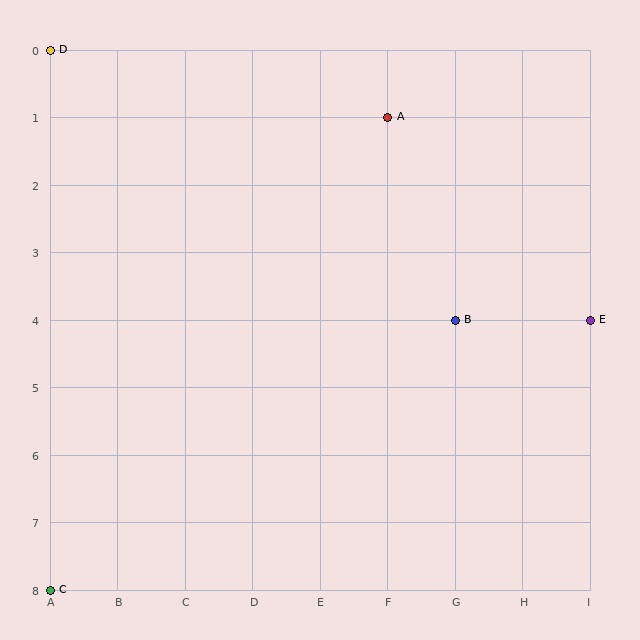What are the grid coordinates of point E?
Point E is at grid coordinates (I, 4).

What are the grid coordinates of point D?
Point D is at grid coordinates (A, 0).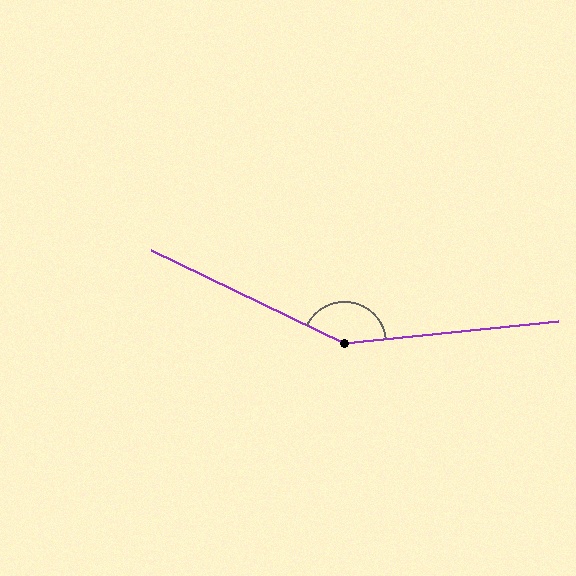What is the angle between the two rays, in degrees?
Approximately 148 degrees.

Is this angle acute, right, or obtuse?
It is obtuse.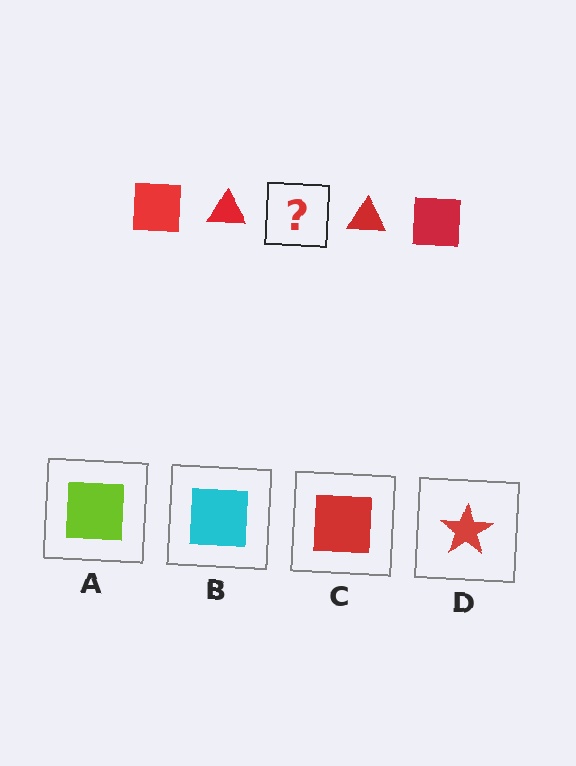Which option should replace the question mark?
Option C.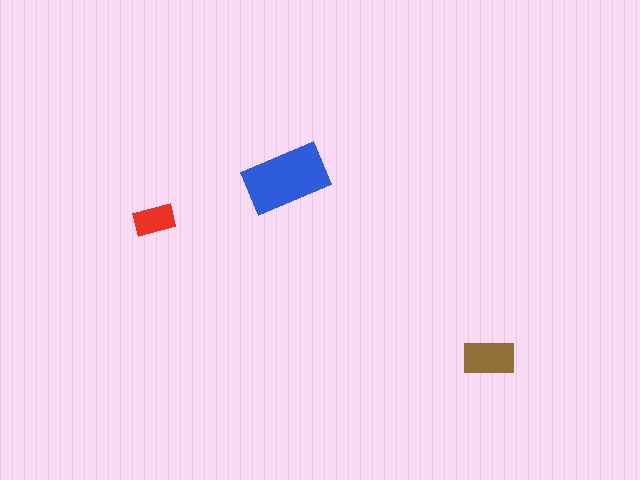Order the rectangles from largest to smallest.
the blue one, the brown one, the red one.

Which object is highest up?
The blue rectangle is topmost.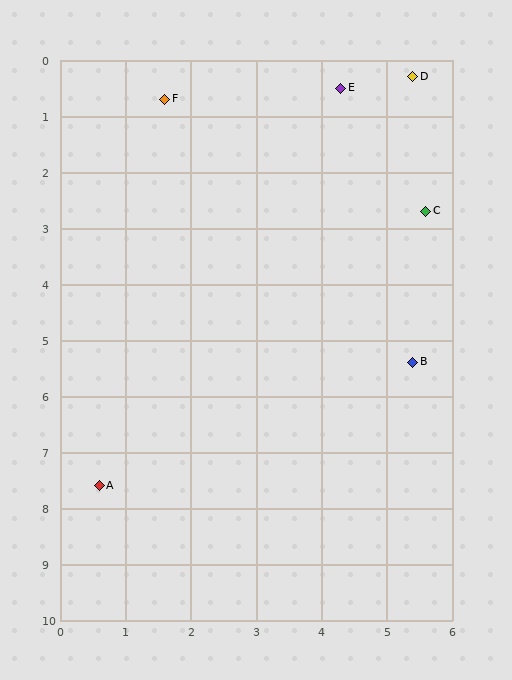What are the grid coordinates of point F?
Point F is at approximately (1.6, 0.7).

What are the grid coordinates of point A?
Point A is at approximately (0.6, 7.6).